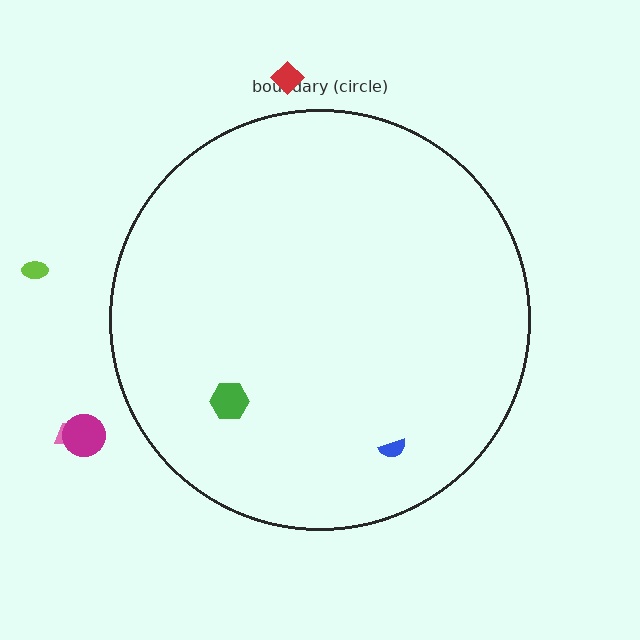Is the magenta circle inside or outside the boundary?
Outside.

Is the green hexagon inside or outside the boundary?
Inside.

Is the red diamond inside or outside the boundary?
Outside.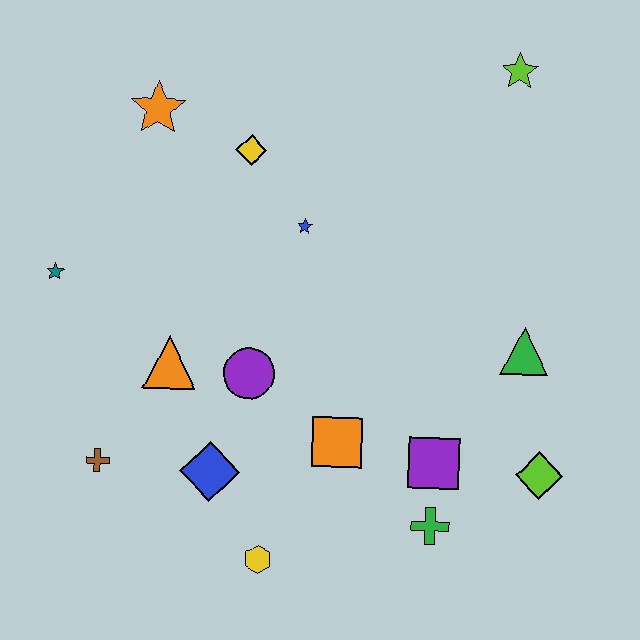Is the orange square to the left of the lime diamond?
Yes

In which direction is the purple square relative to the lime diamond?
The purple square is to the left of the lime diamond.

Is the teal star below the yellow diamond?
Yes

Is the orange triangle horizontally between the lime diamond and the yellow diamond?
No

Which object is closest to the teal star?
The orange triangle is closest to the teal star.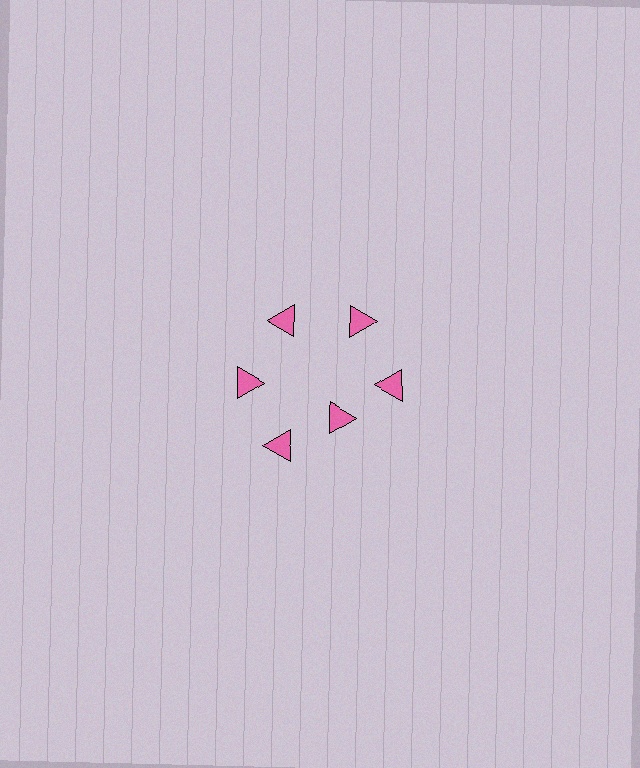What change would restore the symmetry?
The symmetry would be restored by moving it outward, back onto the ring so that all 6 triangles sit at equal angles and equal distance from the center.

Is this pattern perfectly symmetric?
No. The 6 pink triangles are arranged in a ring, but one element near the 5 o'clock position is pulled inward toward the center, breaking the 6-fold rotational symmetry.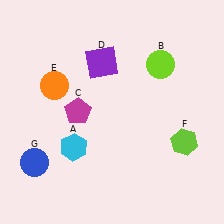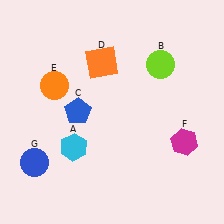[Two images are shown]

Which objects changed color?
C changed from magenta to blue. D changed from purple to orange. F changed from lime to magenta.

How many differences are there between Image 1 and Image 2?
There are 3 differences between the two images.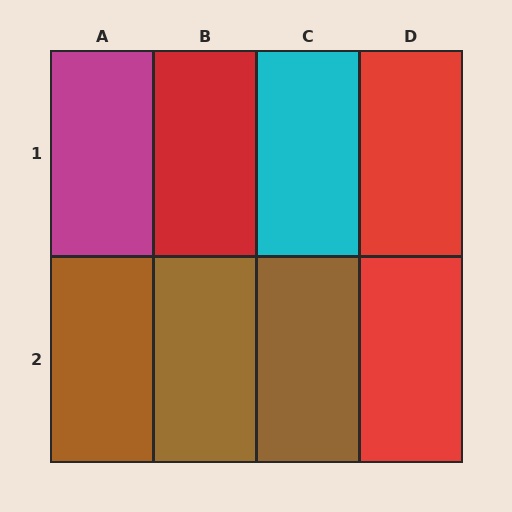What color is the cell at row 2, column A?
Brown.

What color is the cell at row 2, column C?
Brown.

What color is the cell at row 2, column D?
Red.